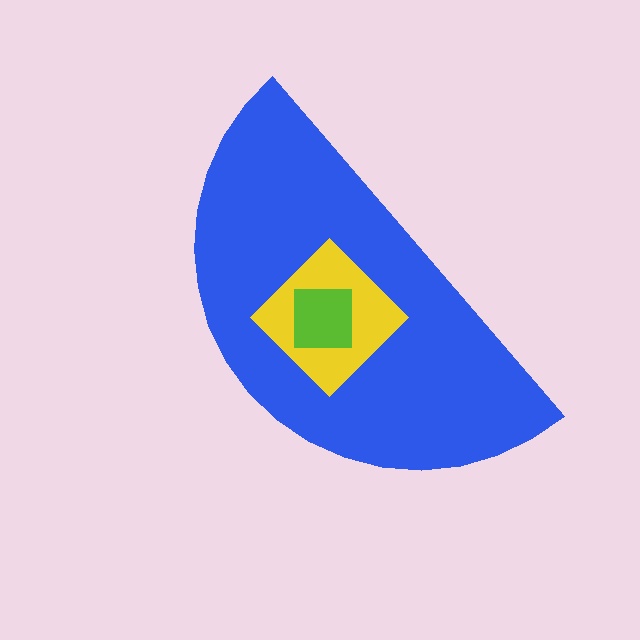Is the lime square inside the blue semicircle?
Yes.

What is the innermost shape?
The lime square.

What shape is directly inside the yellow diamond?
The lime square.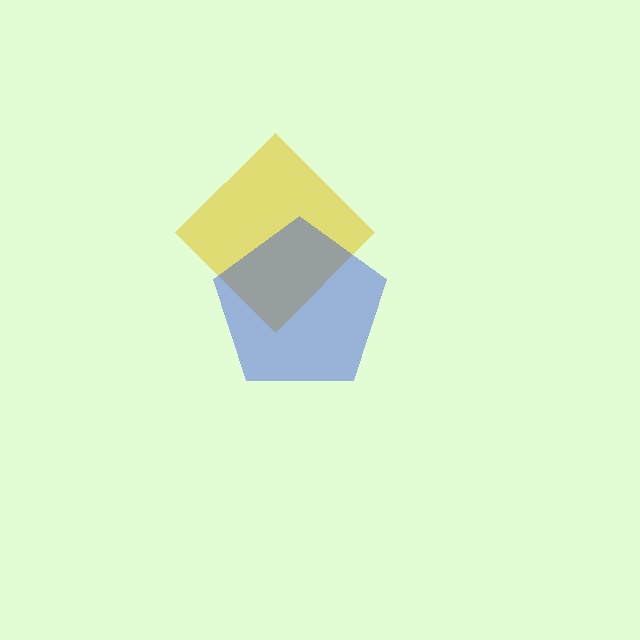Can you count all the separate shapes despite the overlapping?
Yes, there are 2 separate shapes.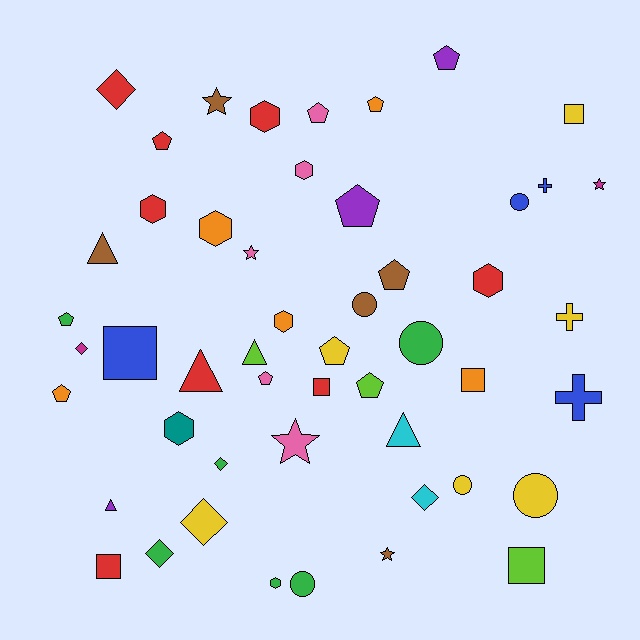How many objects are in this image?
There are 50 objects.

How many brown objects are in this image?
There are 5 brown objects.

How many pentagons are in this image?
There are 11 pentagons.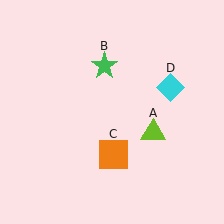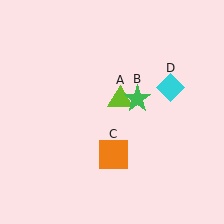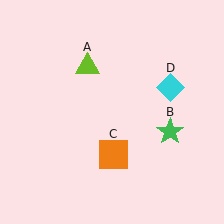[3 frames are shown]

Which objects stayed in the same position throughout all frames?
Orange square (object C) and cyan diamond (object D) remained stationary.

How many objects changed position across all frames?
2 objects changed position: lime triangle (object A), green star (object B).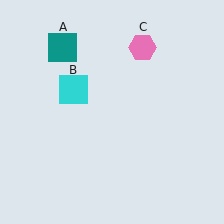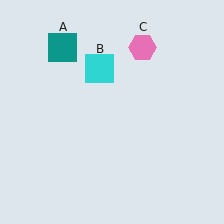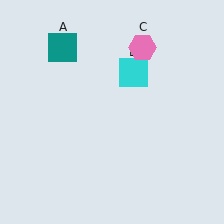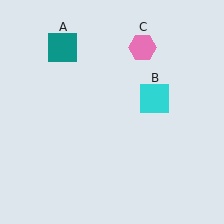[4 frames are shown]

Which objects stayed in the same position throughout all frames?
Teal square (object A) and pink hexagon (object C) remained stationary.